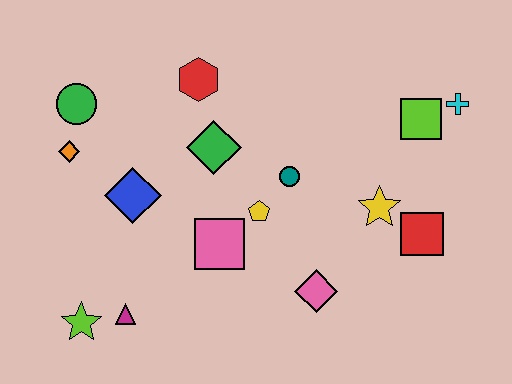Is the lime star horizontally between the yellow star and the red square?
No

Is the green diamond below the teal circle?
No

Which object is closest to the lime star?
The magenta triangle is closest to the lime star.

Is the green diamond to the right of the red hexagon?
Yes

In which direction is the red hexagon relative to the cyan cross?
The red hexagon is to the left of the cyan cross.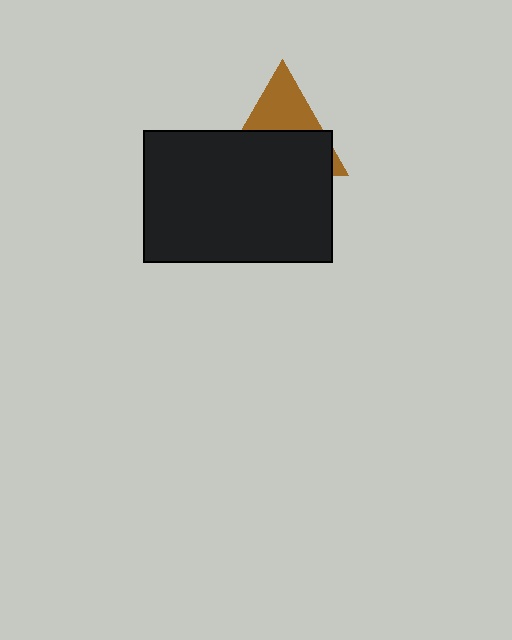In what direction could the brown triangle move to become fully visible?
The brown triangle could move up. That would shift it out from behind the black rectangle entirely.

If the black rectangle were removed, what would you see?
You would see the complete brown triangle.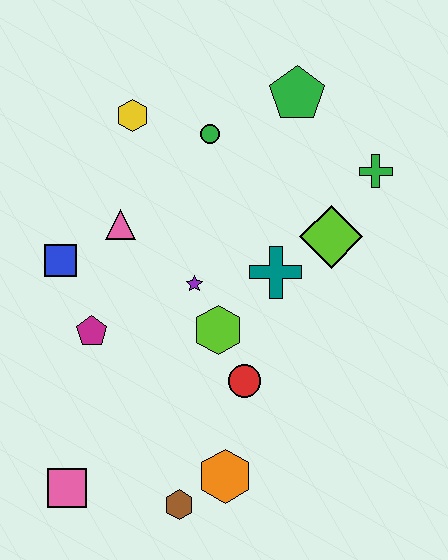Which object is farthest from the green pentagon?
The pink square is farthest from the green pentagon.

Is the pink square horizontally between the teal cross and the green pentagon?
No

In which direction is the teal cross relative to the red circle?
The teal cross is above the red circle.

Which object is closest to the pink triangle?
The blue square is closest to the pink triangle.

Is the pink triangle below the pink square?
No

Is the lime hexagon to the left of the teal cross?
Yes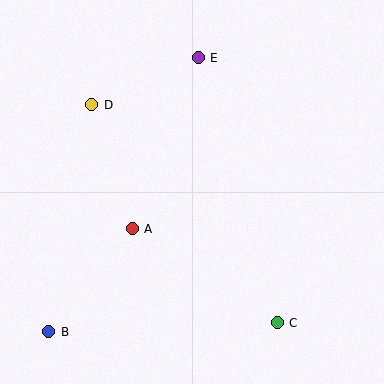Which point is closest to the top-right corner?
Point E is closest to the top-right corner.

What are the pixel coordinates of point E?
Point E is at (198, 58).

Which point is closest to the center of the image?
Point A at (132, 229) is closest to the center.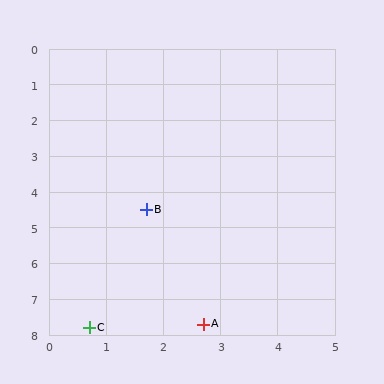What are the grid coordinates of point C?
Point C is at approximately (0.7, 7.8).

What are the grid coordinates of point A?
Point A is at approximately (2.7, 7.7).